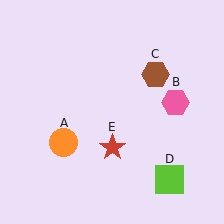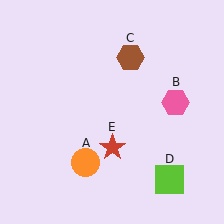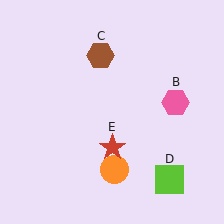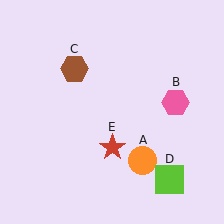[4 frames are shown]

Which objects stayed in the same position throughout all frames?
Pink hexagon (object B) and lime square (object D) and red star (object E) remained stationary.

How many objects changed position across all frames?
2 objects changed position: orange circle (object A), brown hexagon (object C).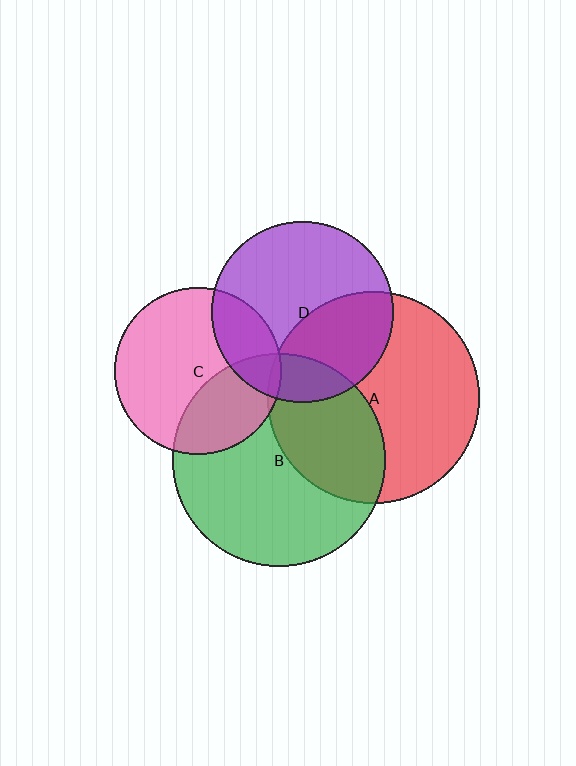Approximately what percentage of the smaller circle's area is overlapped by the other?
Approximately 30%.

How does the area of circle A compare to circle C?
Approximately 1.6 times.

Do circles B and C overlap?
Yes.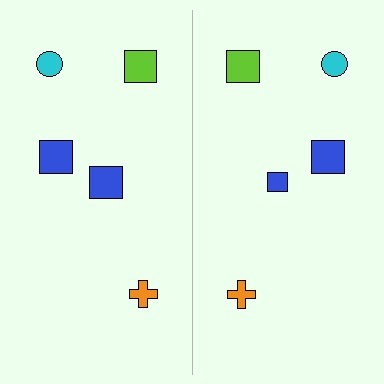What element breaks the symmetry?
The blue square on the right side has a different size than its mirror counterpart.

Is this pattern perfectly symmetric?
No, the pattern is not perfectly symmetric. The blue square on the right side has a different size than its mirror counterpart.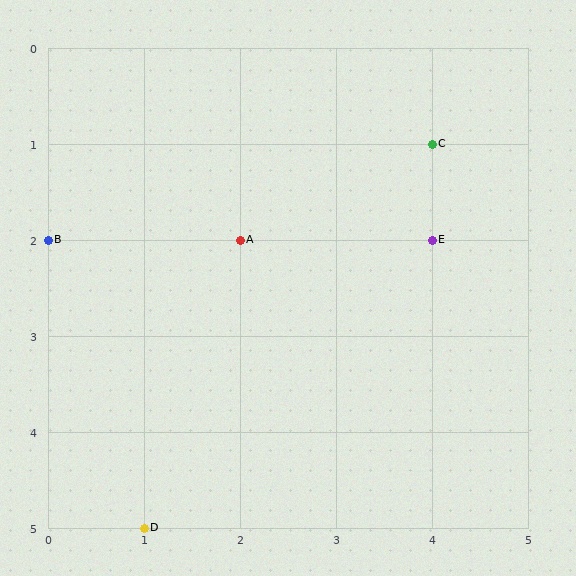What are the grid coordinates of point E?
Point E is at grid coordinates (4, 2).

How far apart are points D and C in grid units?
Points D and C are 3 columns and 4 rows apart (about 5.0 grid units diagonally).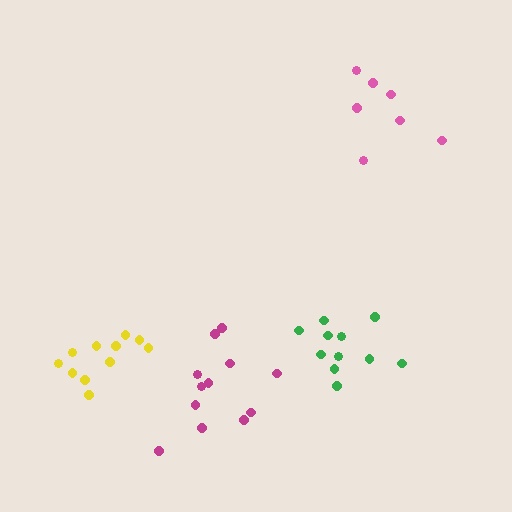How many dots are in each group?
Group 1: 11 dots, Group 2: 12 dots, Group 3: 11 dots, Group 4: 7 dots (41 total).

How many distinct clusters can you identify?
There are 4 distinct clusters.